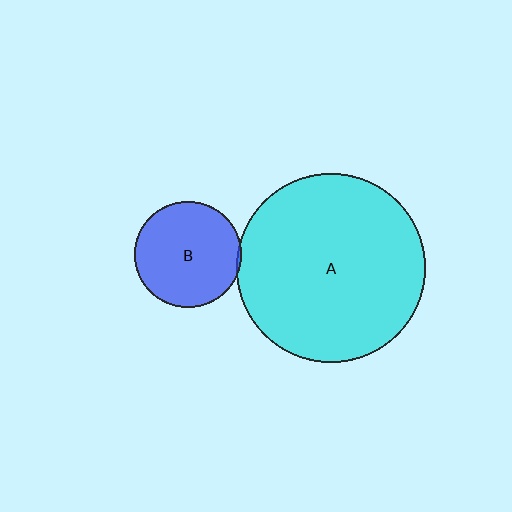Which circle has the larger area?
Circle A (cyan).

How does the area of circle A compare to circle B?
Approximately 3.1 times.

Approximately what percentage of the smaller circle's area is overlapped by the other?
Approximately 5%.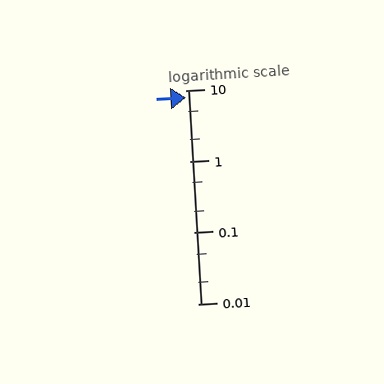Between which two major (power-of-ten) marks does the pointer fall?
The pointer is between 1 and 10.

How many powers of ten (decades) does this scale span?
The scale spans 3 decades, from 0.01 to 10.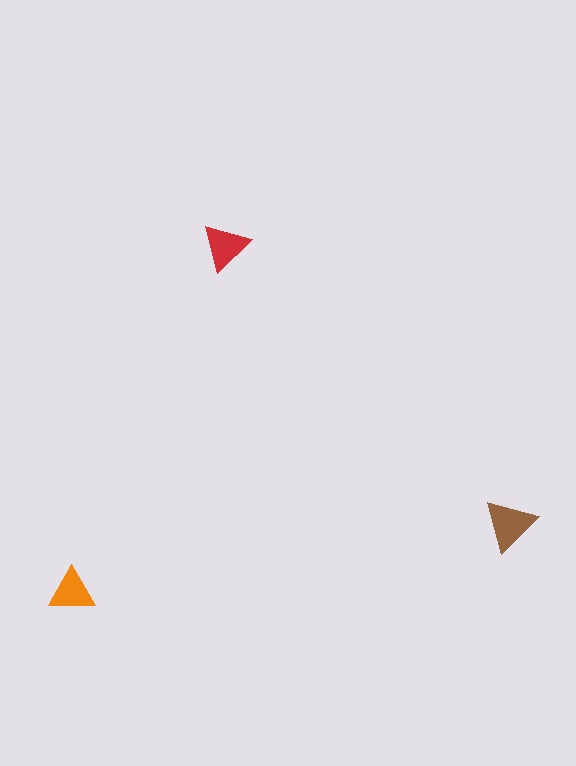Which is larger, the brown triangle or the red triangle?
The brown one.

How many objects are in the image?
There are 3 objects in the image.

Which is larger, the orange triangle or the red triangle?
The red one.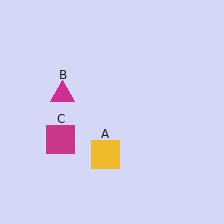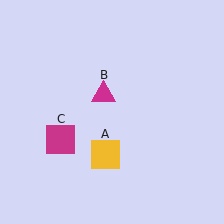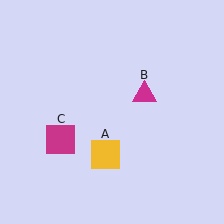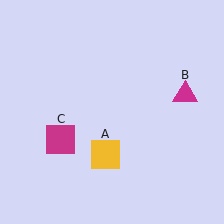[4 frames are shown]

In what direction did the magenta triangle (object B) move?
The magenta triangle (object B) moved right.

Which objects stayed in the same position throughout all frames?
Yellow square (object A) and magenta square (object C) remained stationary.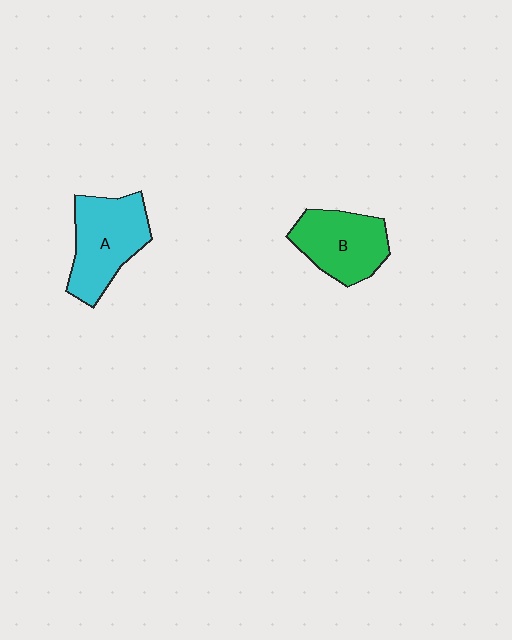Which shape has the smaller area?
Shape B (green).